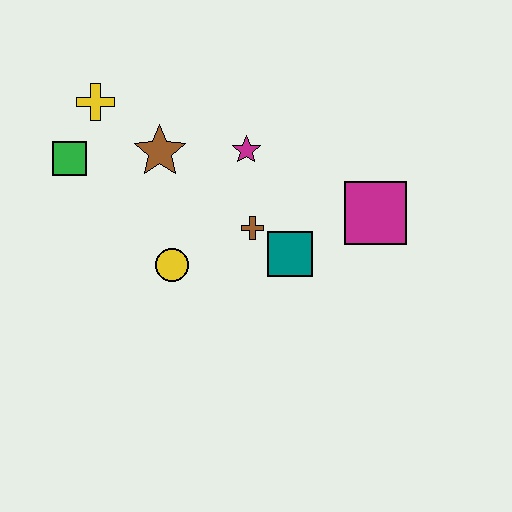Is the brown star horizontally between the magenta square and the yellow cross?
Yes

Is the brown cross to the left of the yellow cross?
No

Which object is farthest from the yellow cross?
The magenta square is farthest from the yellow cross.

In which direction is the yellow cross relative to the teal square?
The yellow cross is to the left of the teal square.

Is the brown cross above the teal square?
Yes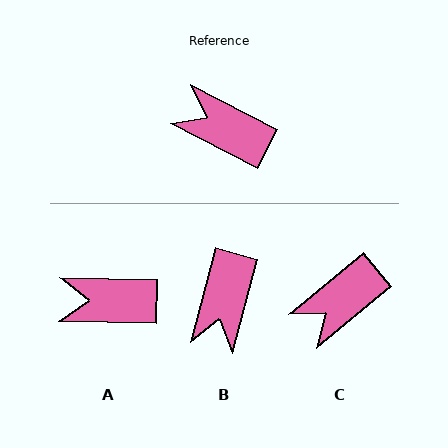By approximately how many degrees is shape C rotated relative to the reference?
Approximately 67 degrees counter-clockwise.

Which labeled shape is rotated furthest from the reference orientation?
B, about 103 degrees away.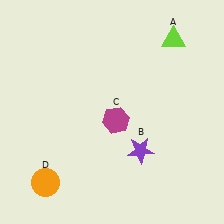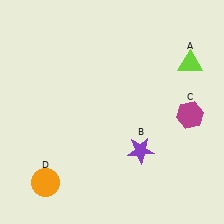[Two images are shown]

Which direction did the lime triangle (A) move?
The lime triangle (A) moved down.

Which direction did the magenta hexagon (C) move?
The magenta hexagon (C) moved right.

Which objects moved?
The objects that moved are: the lime triangle (A), the magenta hexagon (C).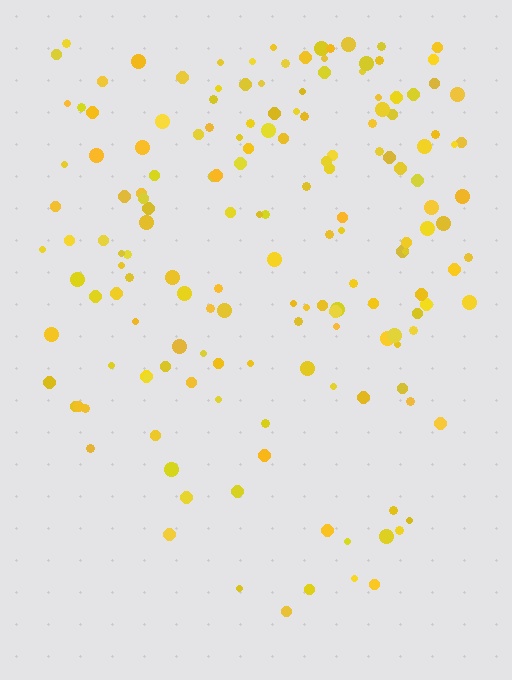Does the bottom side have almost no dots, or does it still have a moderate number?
Still a moderate number, just noticeably fewer than the top.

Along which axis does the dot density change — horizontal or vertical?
Vertical.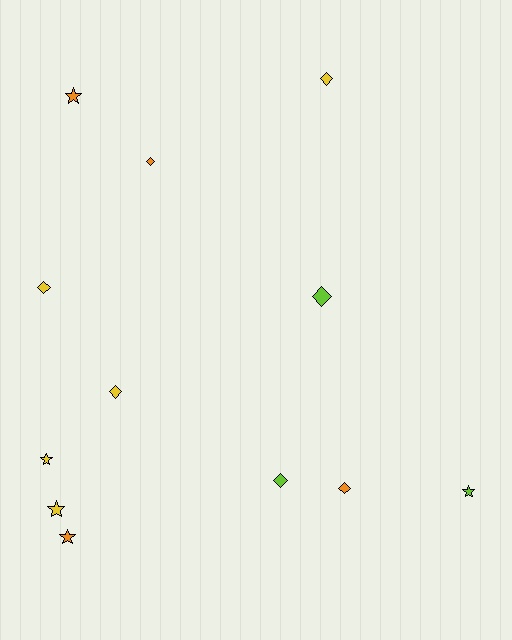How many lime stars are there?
There is 1 lime star.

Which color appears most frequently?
Yellow, with 5 objects.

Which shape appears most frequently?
Diamond, with 7 objects.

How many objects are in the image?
There are 12 objects.